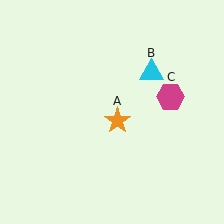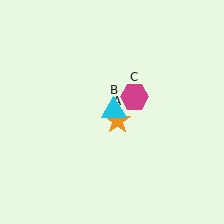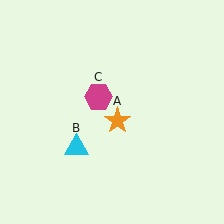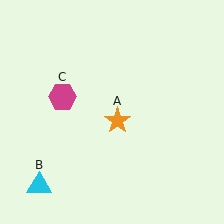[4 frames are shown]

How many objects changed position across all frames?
2 objects changed position: cyan triangle (object B), magenta hexagon (object C).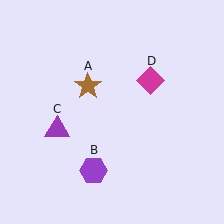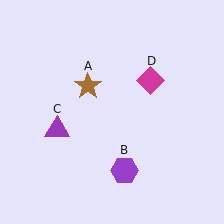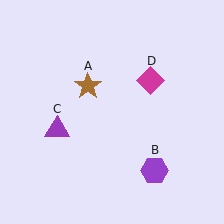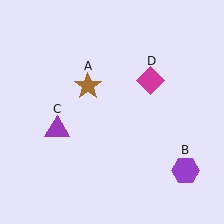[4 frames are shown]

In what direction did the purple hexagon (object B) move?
The purple hexagon (object B) moved right.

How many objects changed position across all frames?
1 object changed position: purple hexagon (object B).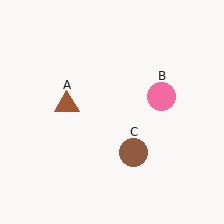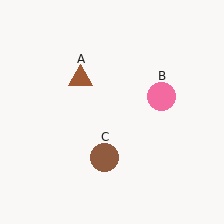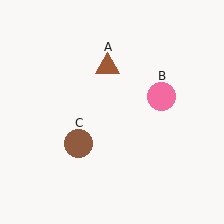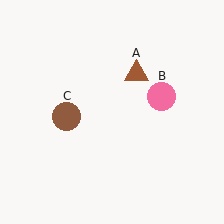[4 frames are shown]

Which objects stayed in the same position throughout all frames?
Pink circle (object B) remained stationary.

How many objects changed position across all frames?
2 objects changed position: brown triangle (object A), brown circle (object C).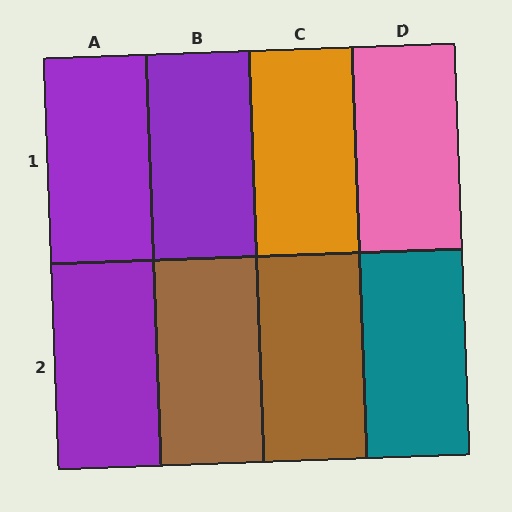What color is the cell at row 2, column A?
Purple.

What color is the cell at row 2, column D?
Teal.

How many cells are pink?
1 cell is pink.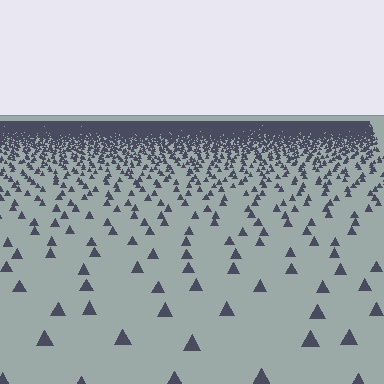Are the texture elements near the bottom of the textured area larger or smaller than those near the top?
Larger. Near the bottom, elements are closer to the viewer and appear at a bigger on-screen size.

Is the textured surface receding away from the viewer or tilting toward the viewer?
The surface is receding away from the viewer. Texture elements get smaller and denser toward the top.